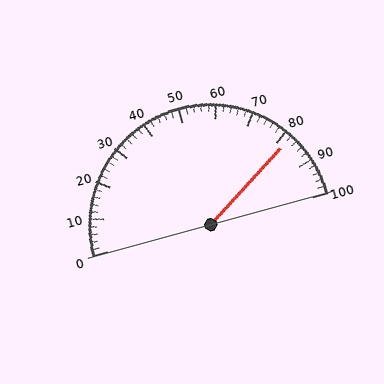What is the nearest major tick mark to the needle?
The nearest major tick mark is 80.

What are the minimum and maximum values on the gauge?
The gauge ranges from 0 to 100.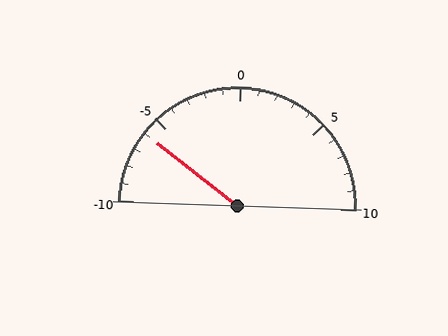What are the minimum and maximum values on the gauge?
The gauge ranges from -10 to 10.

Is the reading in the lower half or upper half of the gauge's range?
The reading is in the lower half of the range (-10 to 10).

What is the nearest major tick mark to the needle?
The nearest major tick mark is -5.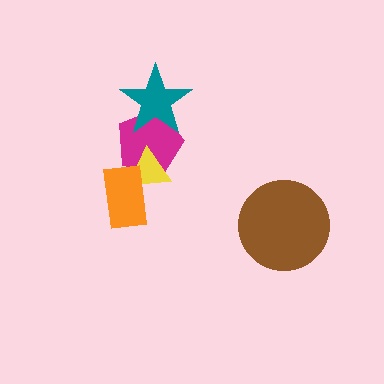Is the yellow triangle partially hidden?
Yes, it is partially covered by another shape.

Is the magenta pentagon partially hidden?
Yes, it is partially covered by another shape.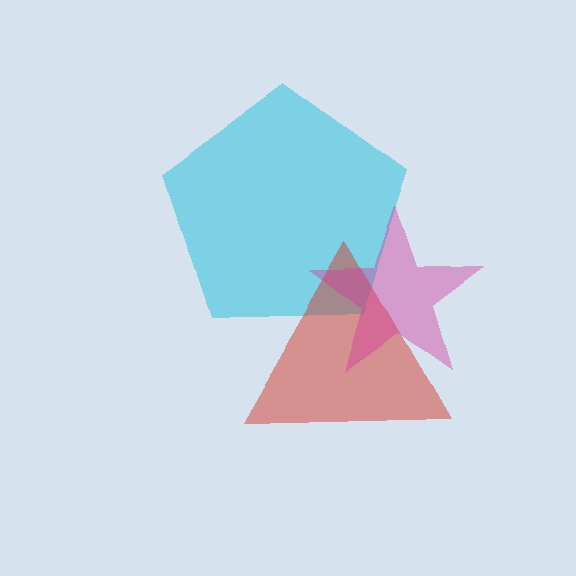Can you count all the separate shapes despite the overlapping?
Yes, there are 3 separate shapes.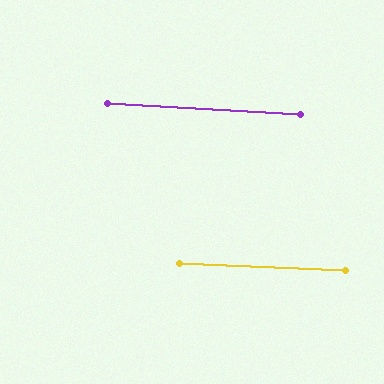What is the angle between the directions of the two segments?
Approximately 1 degree.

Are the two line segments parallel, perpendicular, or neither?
Parallel — their directions differ by only 0.8°.